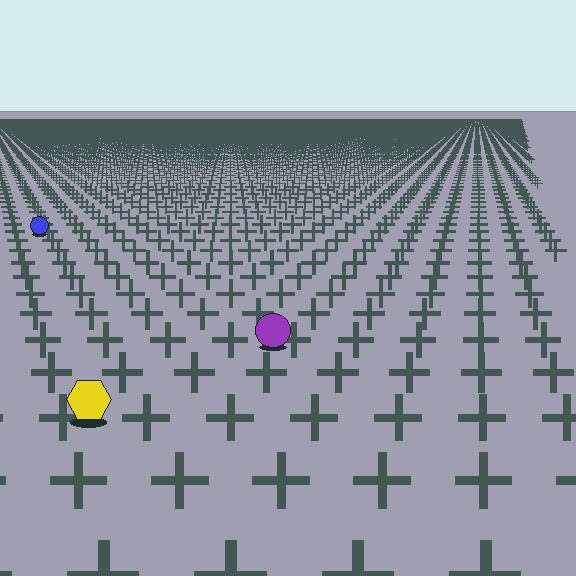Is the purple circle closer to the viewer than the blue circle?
Yes. The purple circle is closer — you can tell from the texture gradient: the ground texture is coarser near it.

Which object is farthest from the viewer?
The blue circle is farthest from the viewer. It appears smaller and the ground texture around it is denser.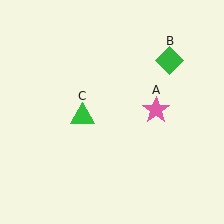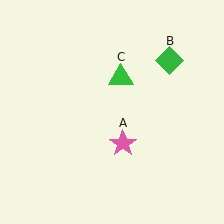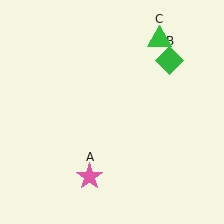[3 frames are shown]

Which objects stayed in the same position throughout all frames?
Green diamond (object B) remained stationary.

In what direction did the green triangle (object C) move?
The green triangle (object C) moved up and to the right.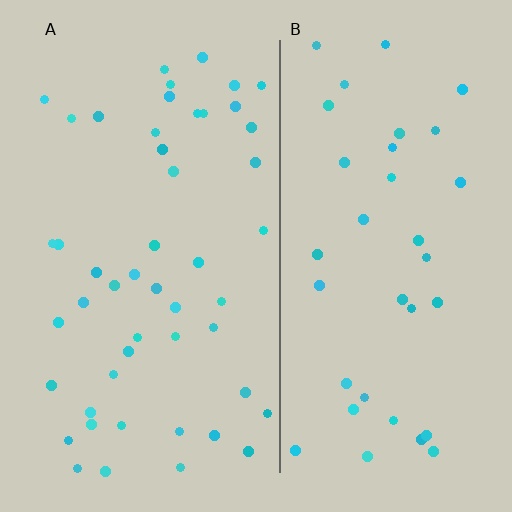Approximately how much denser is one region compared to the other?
Approximately 1.4× — region A over region B.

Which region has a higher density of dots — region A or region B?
A (the left).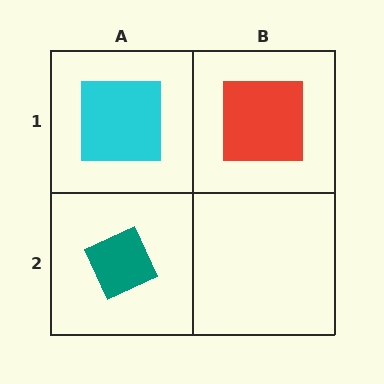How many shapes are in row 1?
2 shapes.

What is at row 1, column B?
A red square.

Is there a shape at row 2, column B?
No, that cell is empty.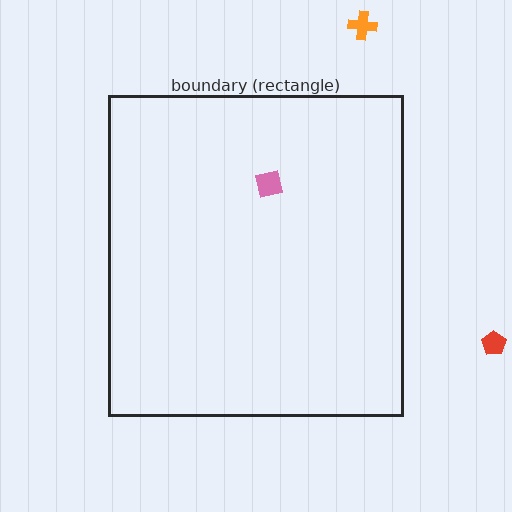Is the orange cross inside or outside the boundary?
Outside.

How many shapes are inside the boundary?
1 inside, 2 outside.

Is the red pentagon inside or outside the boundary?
Outside.